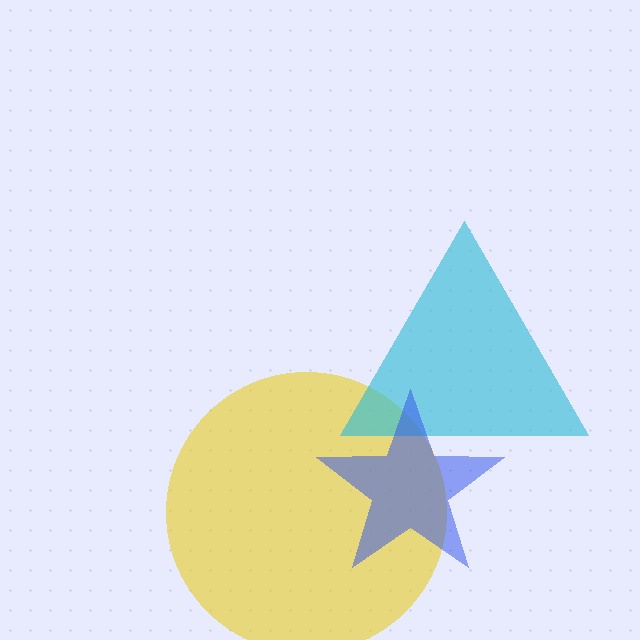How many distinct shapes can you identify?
There are 3 distinct shapes: a yellow circle, a cyan triangle, a blue star.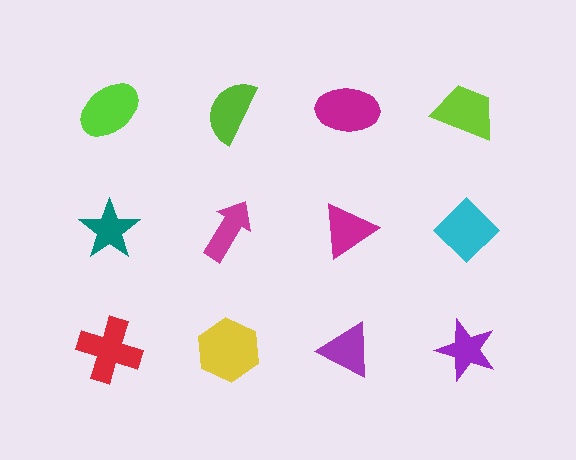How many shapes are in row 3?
4 shapes.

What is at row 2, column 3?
A magenta triangle.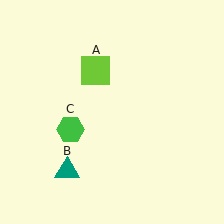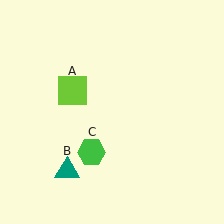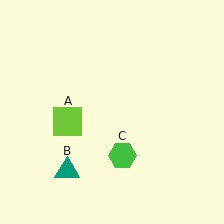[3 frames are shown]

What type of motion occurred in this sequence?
The lime square (object A), green hexagon (object C) rotated counterclockwise around the center of the scene.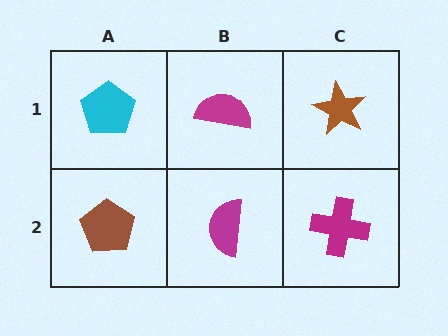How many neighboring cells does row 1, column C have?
2.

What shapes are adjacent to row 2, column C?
A brown star (row 1, column C), a magenta semicircle (row 2, column B).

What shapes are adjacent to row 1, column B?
A magenta semicircle (row 2, column B), a cyan pentagon (row 1, column A), a brown star (row 1, column C).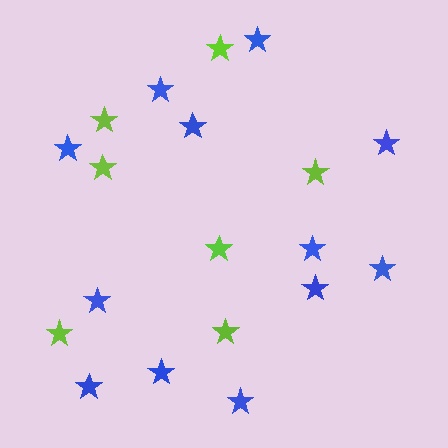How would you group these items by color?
There are 2 groups: one group of lime stars (7) and one group of blue stars (12).